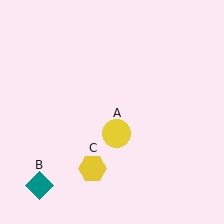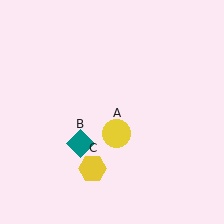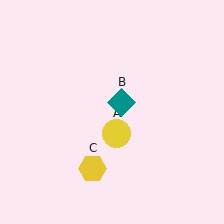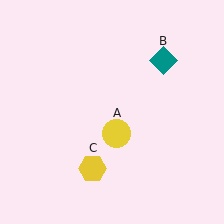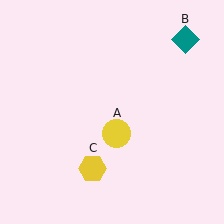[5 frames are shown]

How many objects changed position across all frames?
1 object changed position: teal diamond (object B).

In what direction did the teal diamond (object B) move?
The teal diamond (object B) moved up and to the right.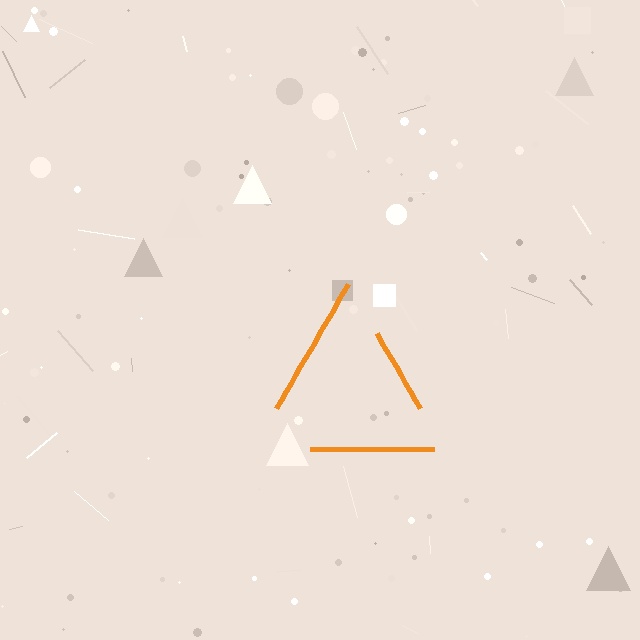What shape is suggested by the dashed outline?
The dashed outline suggests a triangle.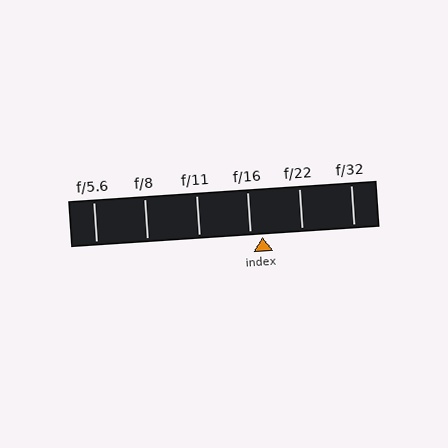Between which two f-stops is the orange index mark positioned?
The index mark is between f/16 and f/22.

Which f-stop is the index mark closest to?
The index mark is closest to f/16.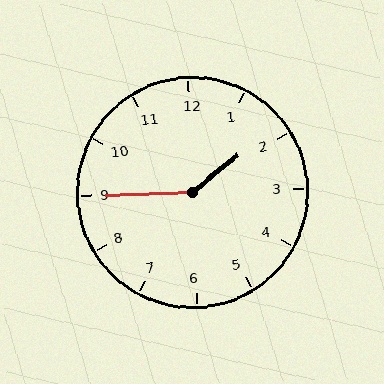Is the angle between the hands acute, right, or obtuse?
It is obtuse.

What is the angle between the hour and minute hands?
Approximately 142 degrees.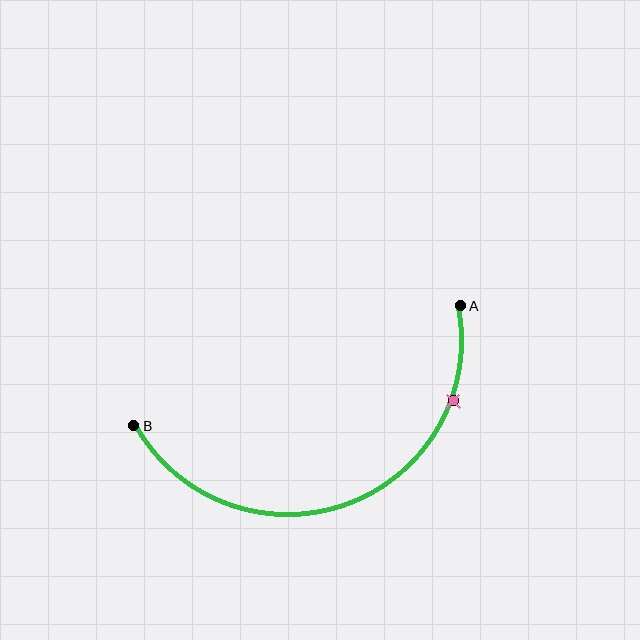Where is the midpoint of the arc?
The arc midpoint is the point on the curve farthest from the straight line joining A and B. It sits below that line.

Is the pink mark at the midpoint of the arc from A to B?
No. The pink mark lies on the arc but is closer to endpoint A. The arc midpoint would be at the point on the curve equidistant along the arc from both A and B.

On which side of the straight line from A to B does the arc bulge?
The arc bulges below the straight line connecting A and B.